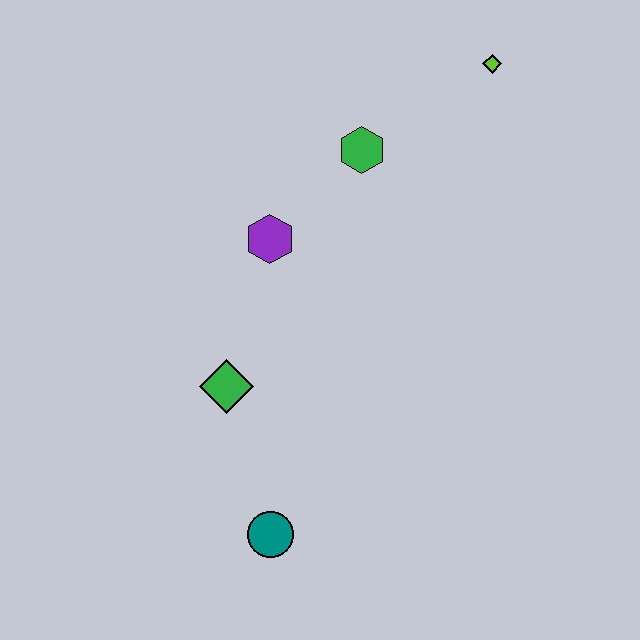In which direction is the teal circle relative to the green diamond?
The teal circle is below the green diamond.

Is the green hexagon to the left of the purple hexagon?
No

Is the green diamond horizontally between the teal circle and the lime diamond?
No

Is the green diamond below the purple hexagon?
Yes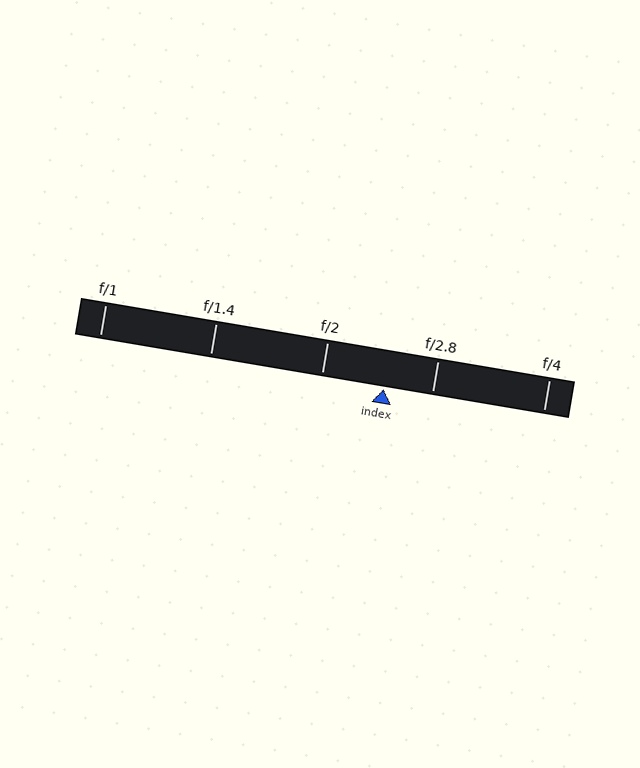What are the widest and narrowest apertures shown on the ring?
The widest aperture shown is f/1 and the narrowest is f/4.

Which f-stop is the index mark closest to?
The index mark is closest to f/2.8.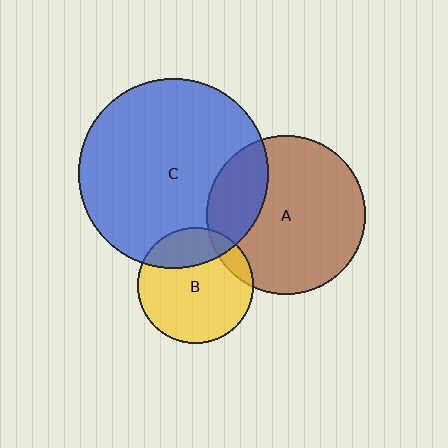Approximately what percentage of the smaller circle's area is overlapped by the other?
Approximately 25%.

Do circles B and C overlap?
Yes.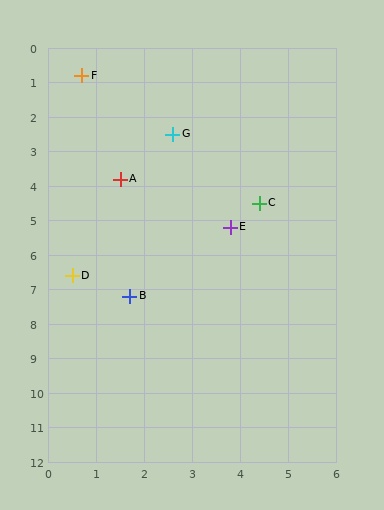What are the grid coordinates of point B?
Point B is at approximately (1.7, 7.2).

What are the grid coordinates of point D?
Point D is at approximately (0.5, 6.6).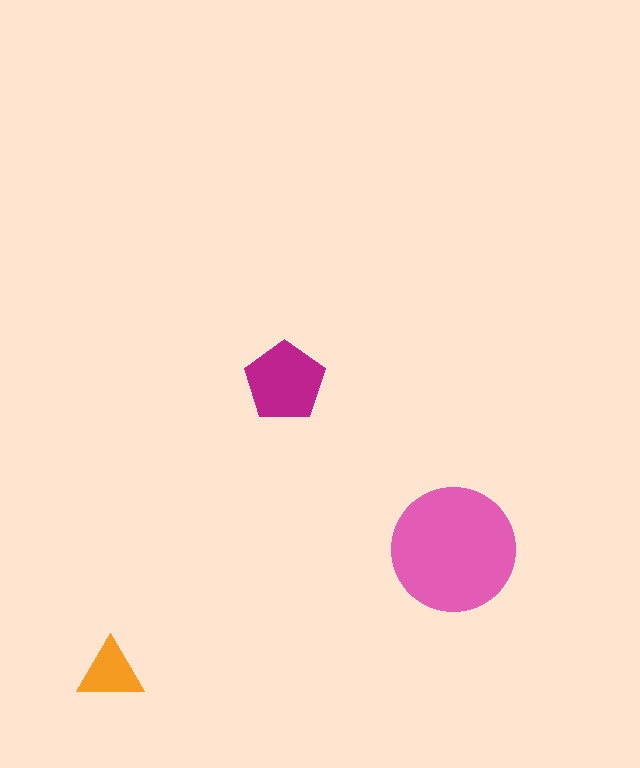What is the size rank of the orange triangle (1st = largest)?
3rd.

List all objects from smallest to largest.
The orange triangle, the magenta pentagon, the pink circle.